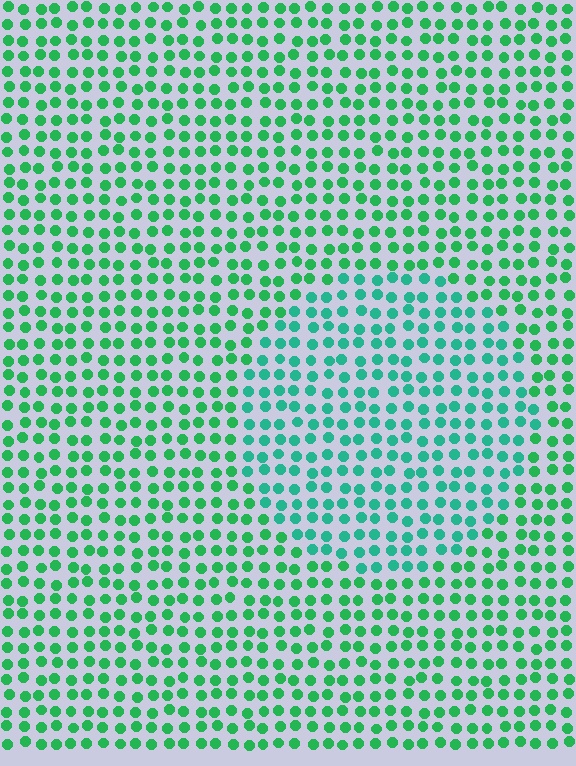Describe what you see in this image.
The image is filled with small green elements in a uniform arrangement. A circle-shaped region is visible where the elements are tinted to a slightly different hue, forming a subtle color boundary.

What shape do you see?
I see a circle.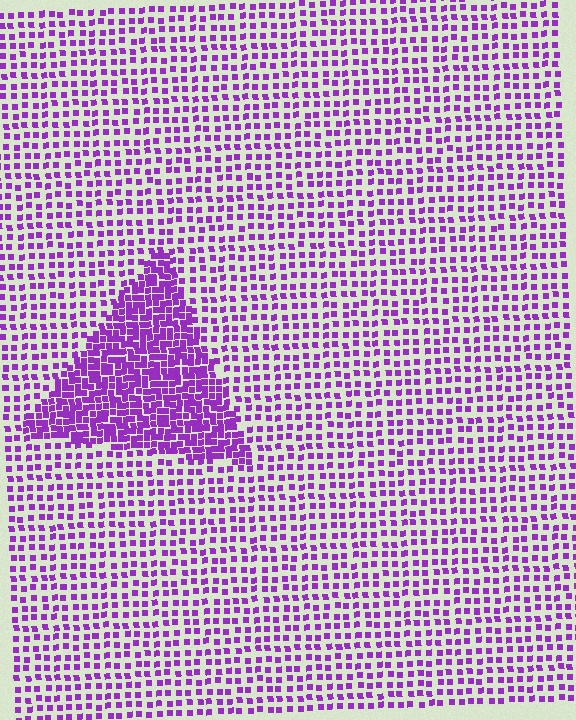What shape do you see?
I see a triangle.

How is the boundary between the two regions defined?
The boundary is defined by a change in element density (approximately 2.2x ratio). All elements are the same color, size, and shape.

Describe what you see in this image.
The image contains small purple elements arranged at two different densities. A triangle-shaped region is visible where the elements are more densely packed than the surrounding area.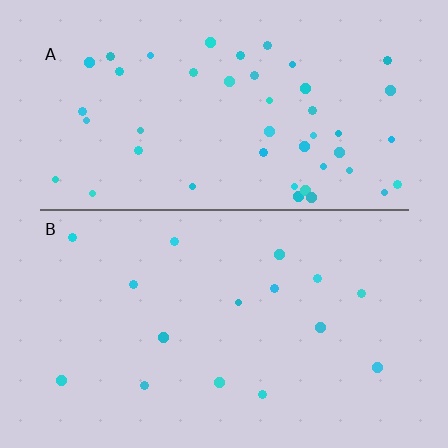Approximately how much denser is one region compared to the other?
Approximately 3.0× — region A over region B.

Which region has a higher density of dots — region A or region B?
A (the top).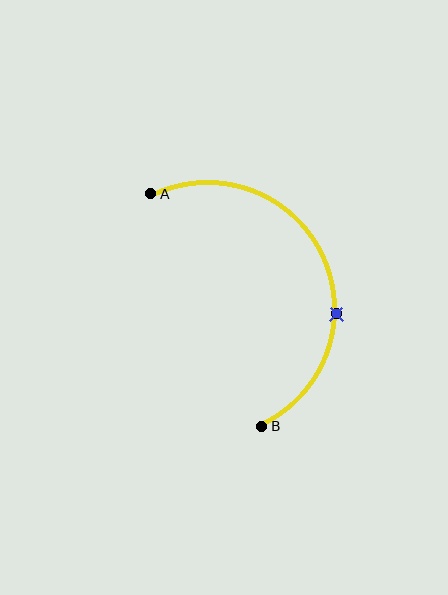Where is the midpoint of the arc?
The arc midpoint is the point on the curve farthest from the straight line joining A and B. It sits to the right of that line.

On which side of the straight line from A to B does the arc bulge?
The arc bulges to the right of the straight line connecting A and B.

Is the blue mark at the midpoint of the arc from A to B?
No. The blue mark lies on the arc but is closer to endpoint B. The arc midpoint would be at the point on the curve equidistant along the arc from both A and B.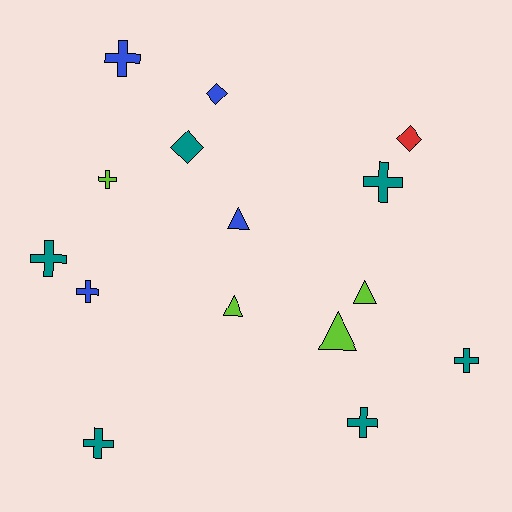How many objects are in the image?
There are 15 objects.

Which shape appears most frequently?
Cross, with 8 objects.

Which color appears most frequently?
Teal, with 6 objects.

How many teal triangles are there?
There are no teal triangles.